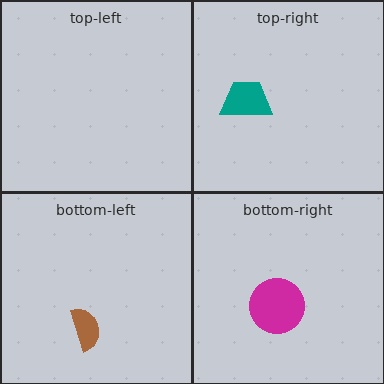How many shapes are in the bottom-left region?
1.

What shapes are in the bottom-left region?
The brown semicircle.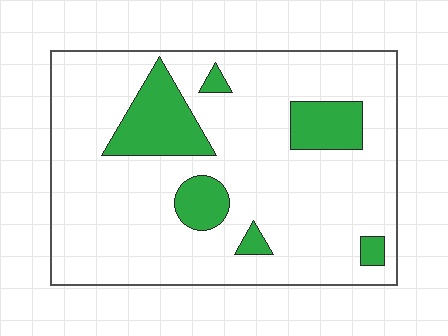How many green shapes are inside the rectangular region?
6.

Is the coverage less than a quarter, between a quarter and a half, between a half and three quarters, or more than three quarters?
Less than a quarter.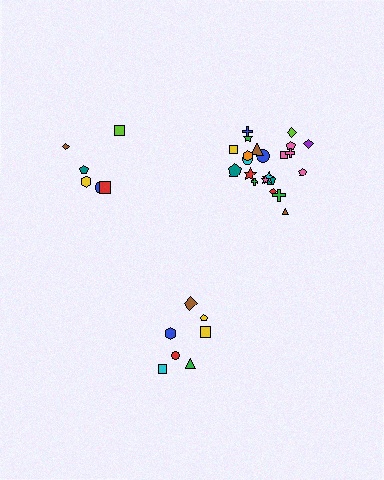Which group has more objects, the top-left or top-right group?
The top-right group.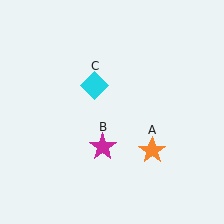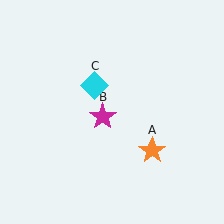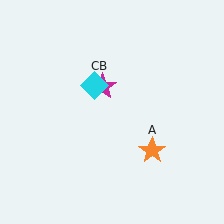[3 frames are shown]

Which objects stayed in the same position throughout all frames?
Orange star (object A) and cyan diamond (object C) remained stationary.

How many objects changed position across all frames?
1 object changed position: magenta star (object B).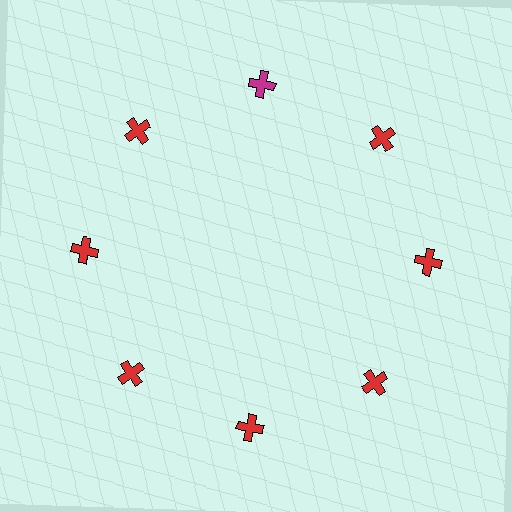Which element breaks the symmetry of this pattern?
The magenta cross at roughly the 12 o'clock position breaks the symmetry. All other shapes are red crosses.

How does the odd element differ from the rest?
It has a different color: magenta instead of red.